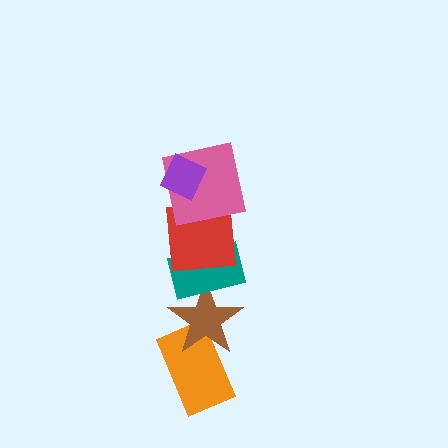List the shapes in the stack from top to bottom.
From top to bottom: the purple diamond, the pink square, the red square, the teal rectangle, the brown star, the orange rectangle.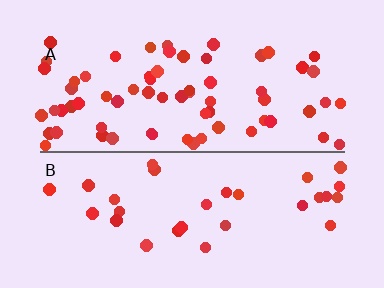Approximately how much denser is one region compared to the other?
Approximately 2.2× — region A over region B.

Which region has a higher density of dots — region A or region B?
A (the top).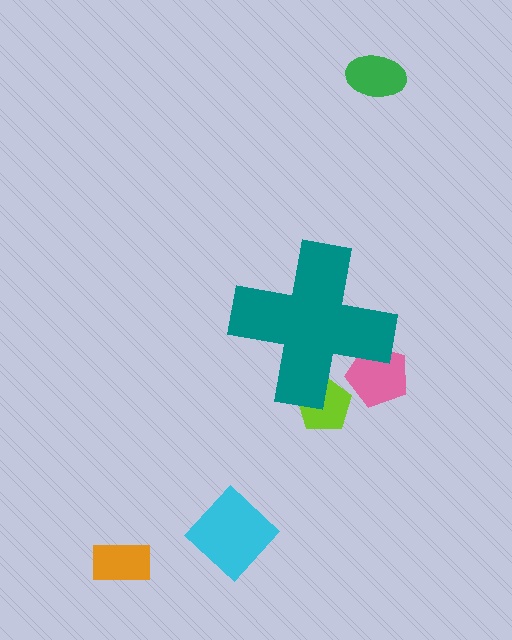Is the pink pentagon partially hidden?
Yes, the pink pentagon is partially hidden behind the teal cross.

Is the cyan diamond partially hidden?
No, the cyan diamond is fully visible.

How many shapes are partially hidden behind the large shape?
2 shapes are partially hidden.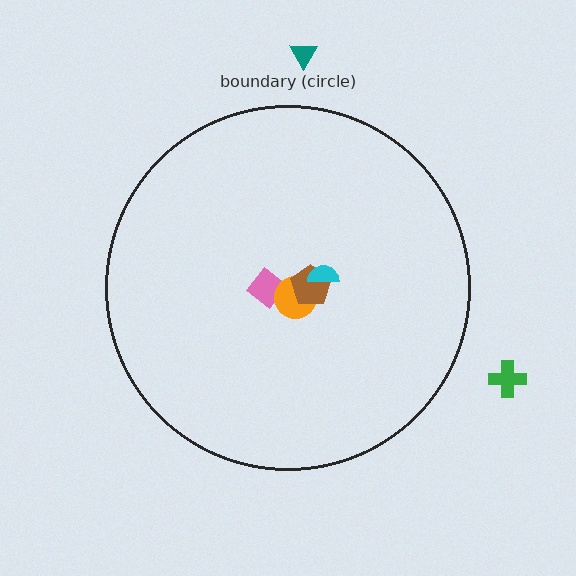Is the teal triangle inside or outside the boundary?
Outside.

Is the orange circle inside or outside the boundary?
Inside.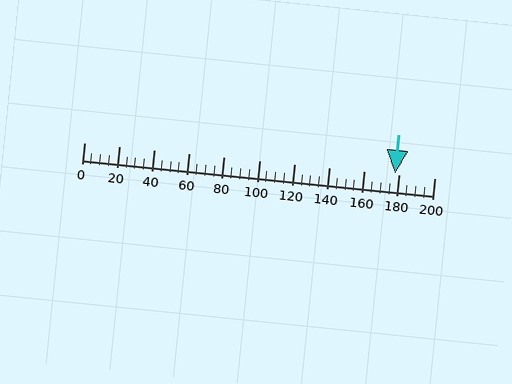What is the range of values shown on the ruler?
The ruler shows values from 0 to 200.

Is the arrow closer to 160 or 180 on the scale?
The arrow is closer to 180.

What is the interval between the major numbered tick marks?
The major tick marks are spaced 20 units apart.